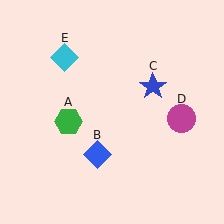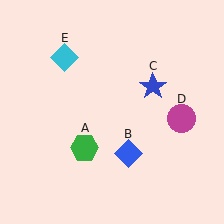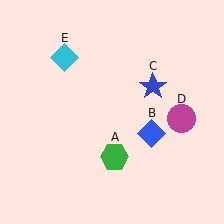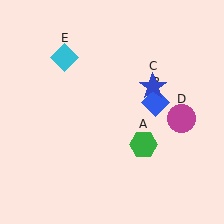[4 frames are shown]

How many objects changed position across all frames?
2 objects changed position: green hexagon (object A), blue diamond (object B).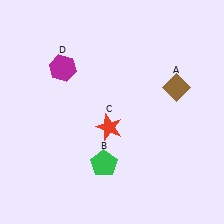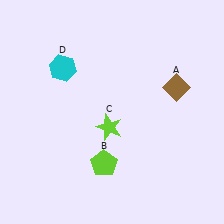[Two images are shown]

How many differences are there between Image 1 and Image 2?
There are 3 differences between the two images.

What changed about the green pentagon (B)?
In Image 1, B is green. In Image 2, it changed to lime.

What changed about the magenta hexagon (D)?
In Image 1, D is magenta. In Image 2, it changed to cyan.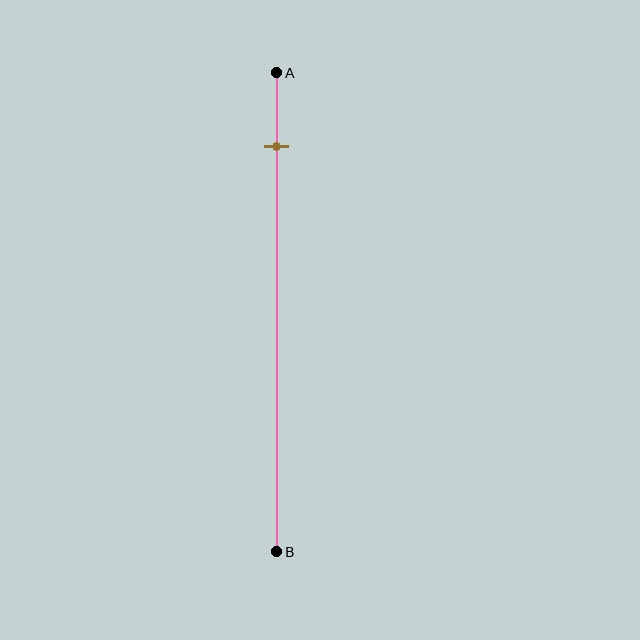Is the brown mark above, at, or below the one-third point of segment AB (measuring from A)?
The brown mark is above the one-third point of segment AB.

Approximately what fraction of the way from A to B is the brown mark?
The brown mark is approximately 15% of the way from A to B.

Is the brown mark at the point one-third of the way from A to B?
No, the mark is at about 15% from A, not at the 33% one-third point.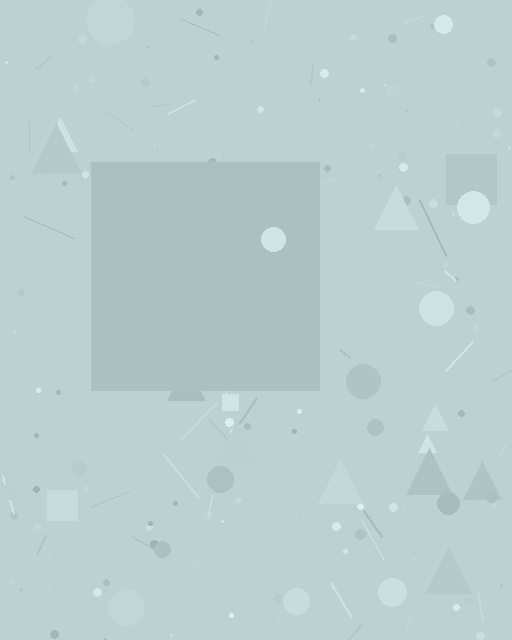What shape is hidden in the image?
A square is hidden in the image.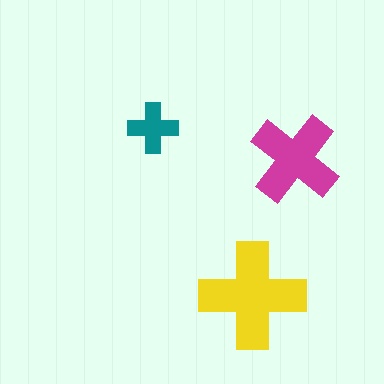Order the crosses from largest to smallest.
the yellow one, the magenta one, the teal one.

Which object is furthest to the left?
The teal cross is leftmost.